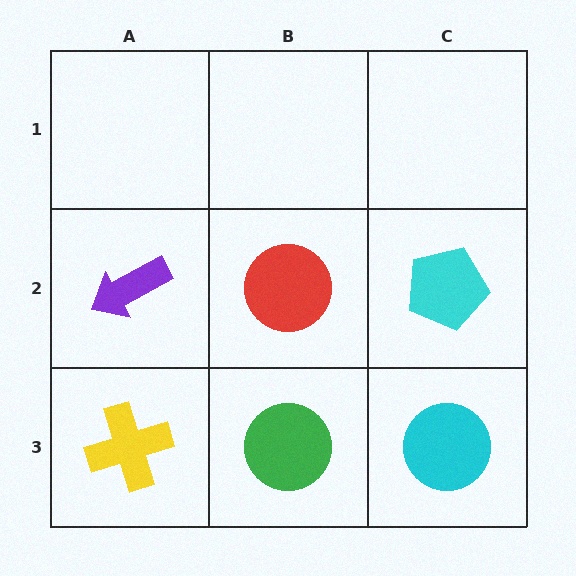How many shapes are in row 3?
3 shapes.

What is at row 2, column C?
A cyan pentagon.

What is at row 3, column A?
A yellow cross.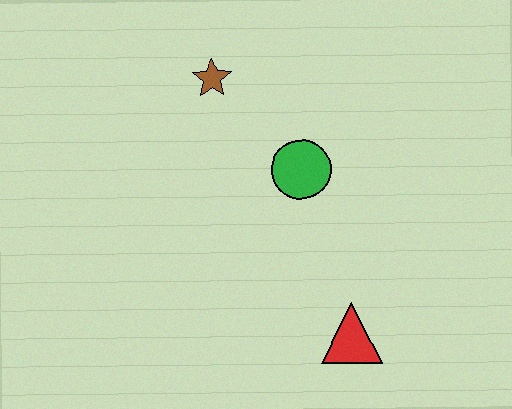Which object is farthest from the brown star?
The red triangle is farthest from the brown star.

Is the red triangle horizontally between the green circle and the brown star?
No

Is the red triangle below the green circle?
Yes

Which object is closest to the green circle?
The brown star is closest to the green circle.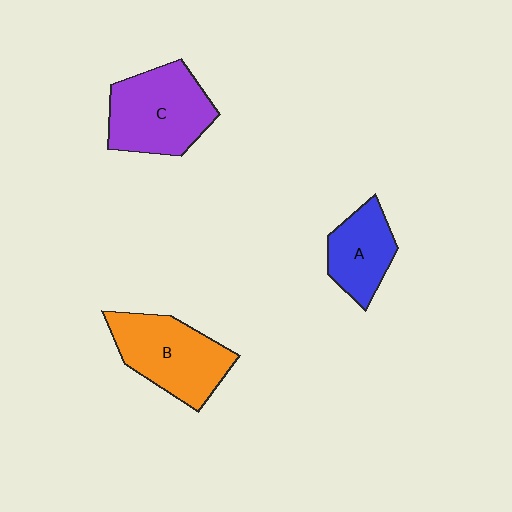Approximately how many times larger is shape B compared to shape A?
Approximately 1.5 times.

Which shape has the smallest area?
Shape A (blue).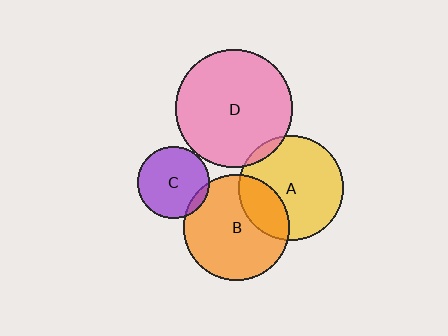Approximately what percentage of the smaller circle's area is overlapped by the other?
Approximately 10%.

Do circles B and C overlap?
Yes.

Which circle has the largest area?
Circle D (pink).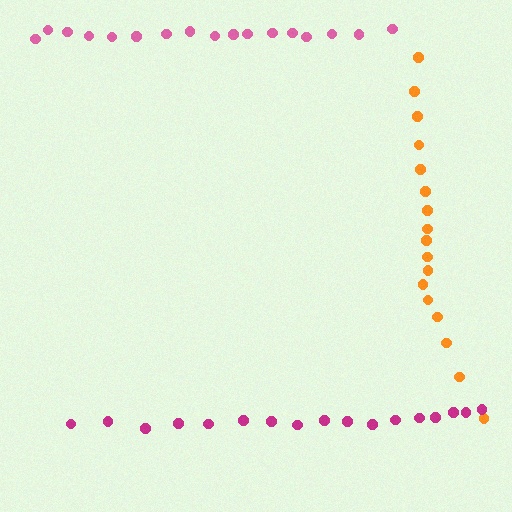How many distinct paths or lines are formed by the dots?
There are 3 distinct paths.